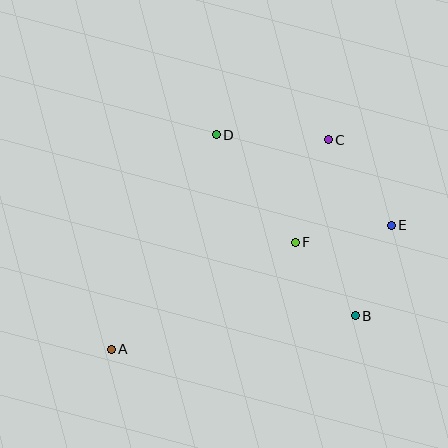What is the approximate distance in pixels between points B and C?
The distance between B and C is approximately 178 pixels.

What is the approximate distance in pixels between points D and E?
The distance between D and E is approximately 197 pixels.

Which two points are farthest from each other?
Points A and E are farthest from each other.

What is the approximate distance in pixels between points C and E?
The distance between C and E is approximately 106 pixels.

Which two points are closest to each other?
Points B and F are closest to each other.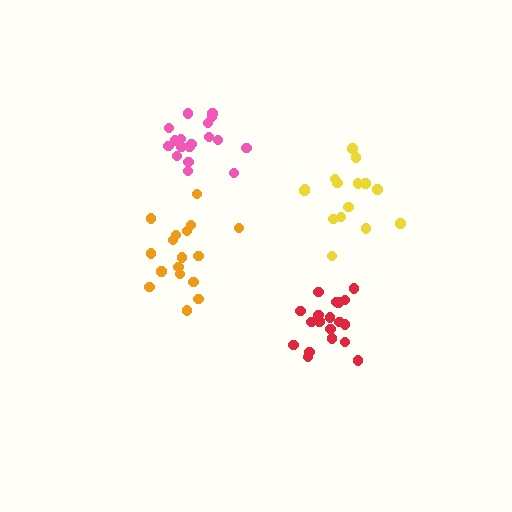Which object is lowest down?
The red cluster is bottommost.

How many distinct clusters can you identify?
There are 4 distinct clusters.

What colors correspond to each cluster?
The clusters are colored: orange, pink, yellow, red.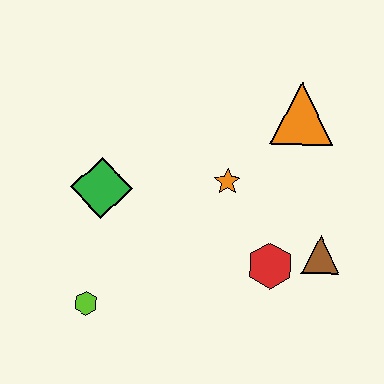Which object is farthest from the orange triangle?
The lime hexagon is farthest from the orange triangle.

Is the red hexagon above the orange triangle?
No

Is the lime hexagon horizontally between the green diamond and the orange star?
No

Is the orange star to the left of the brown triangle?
Yes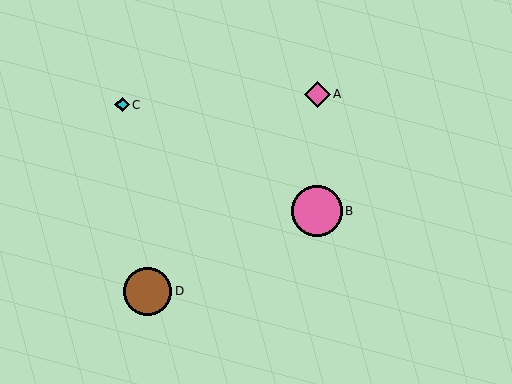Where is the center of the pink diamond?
The center of the pink diamond is at (317, 94).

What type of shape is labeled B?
Shape B is a pink circle.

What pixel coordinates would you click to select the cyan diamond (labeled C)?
Click at (122, 105) to select the cyan diamond C.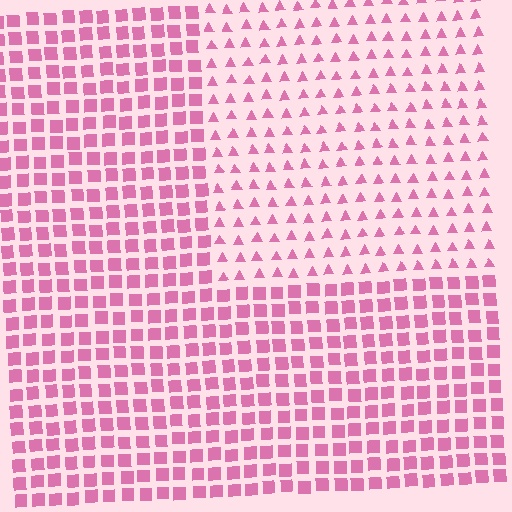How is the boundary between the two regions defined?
The boundary is defined by a change in element shape: triangles inside vs. squares outside. All elements share the same color and spacing.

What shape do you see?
I see a rectangle.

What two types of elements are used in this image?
The image uses triangles inside the rectangle region and squares outside it.